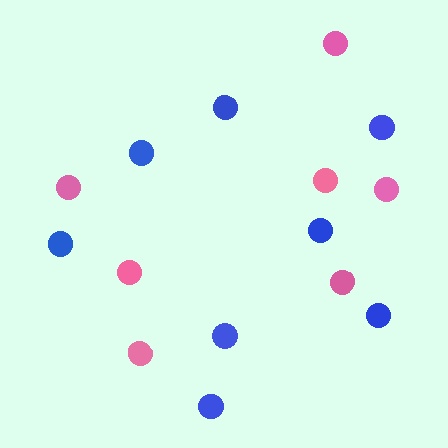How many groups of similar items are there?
There are 2 groups: one group of pink circles (7) and one group of blue circles (8).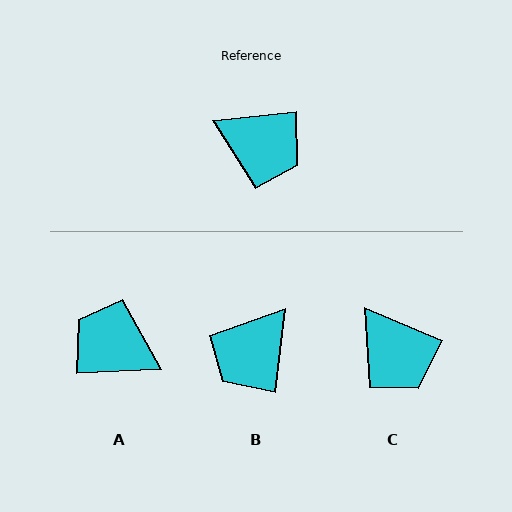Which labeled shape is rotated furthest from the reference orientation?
A, about 176 degrees away.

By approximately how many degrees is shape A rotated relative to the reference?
Approximately 176 degrees counter-clockwise.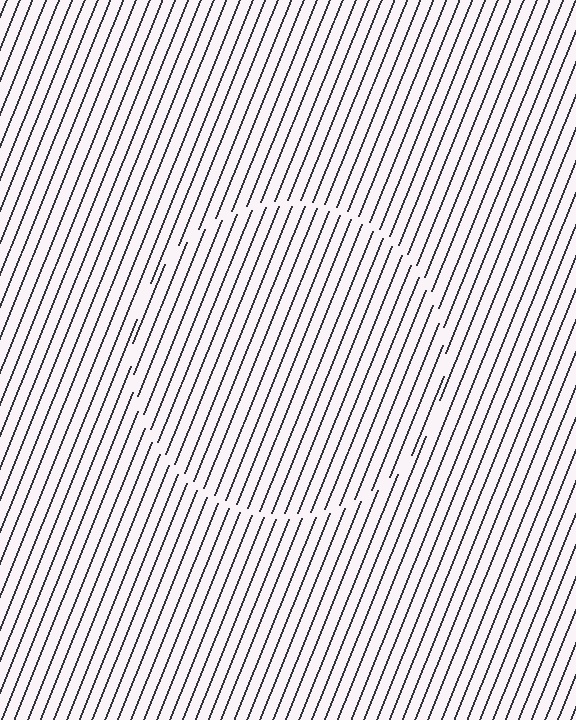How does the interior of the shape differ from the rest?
The interior of the shape contains the same grating, shifted by half a period — the contour is defined by the phase discontinuity where line-ends from the inner and outer gratings abut.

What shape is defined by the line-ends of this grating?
An illusory circle. The interior of the shape contains the same grating, shifted by half a period — the contour is defined by the phase discontinuity where line-ends from the inner and outer gratings abut.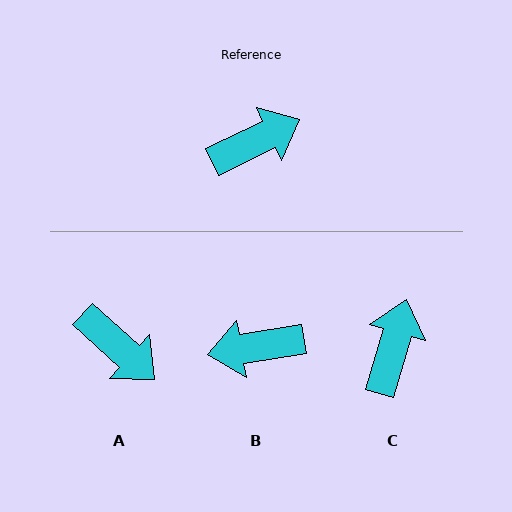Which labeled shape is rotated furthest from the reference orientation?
B, about 163 degrees away.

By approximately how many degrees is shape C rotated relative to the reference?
Approximately 48 degrees counter-clockwise.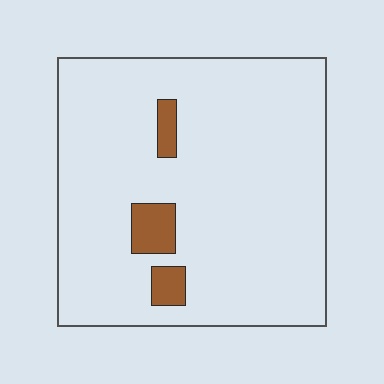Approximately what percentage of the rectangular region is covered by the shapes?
Approximately 5%.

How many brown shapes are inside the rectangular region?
3.